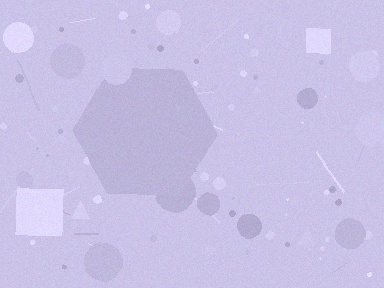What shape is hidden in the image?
A hexagon is hidden in the image.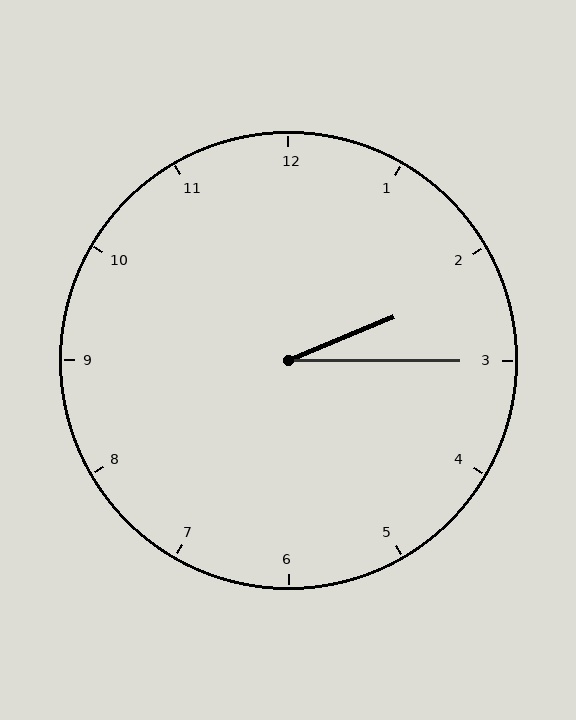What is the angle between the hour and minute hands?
Approximately 22 degrees.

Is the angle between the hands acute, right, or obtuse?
It is acute.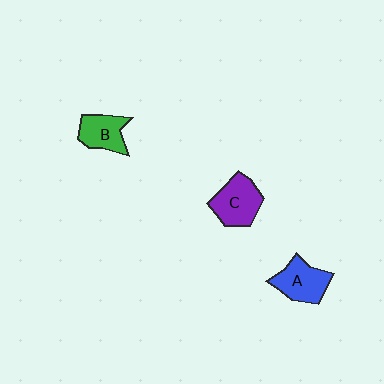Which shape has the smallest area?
Shape B (green).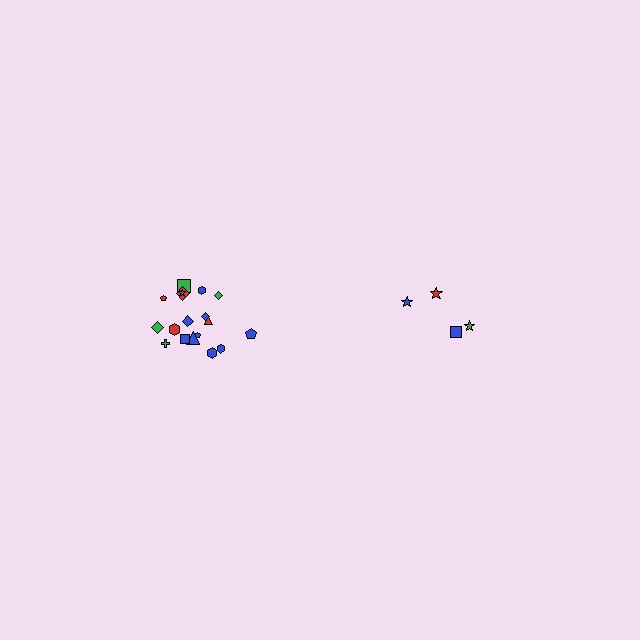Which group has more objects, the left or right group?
The left group.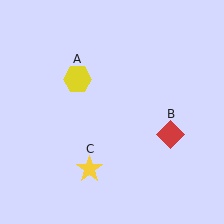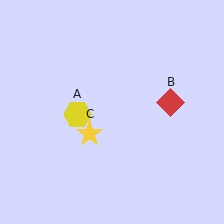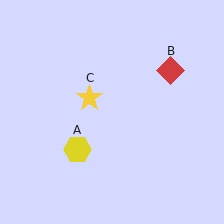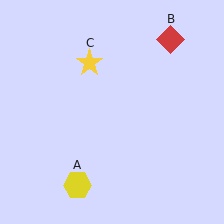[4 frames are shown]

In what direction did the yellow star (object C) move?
The yellow star (object C) moved up.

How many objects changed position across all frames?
3 objects changed position: yellow hexagon (object A), red diamond (object B), yellow star (object C).